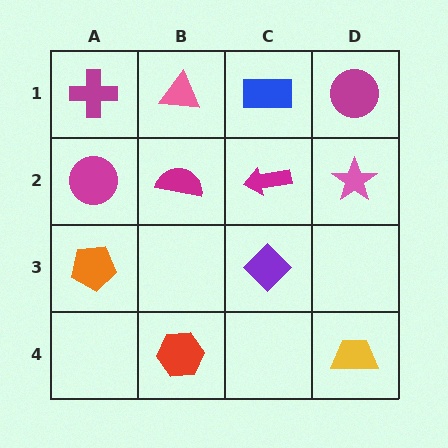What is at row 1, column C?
A blue rectangle.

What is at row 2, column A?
A magenta circle.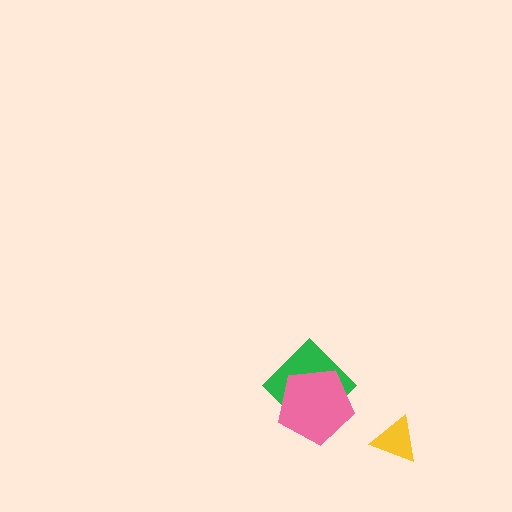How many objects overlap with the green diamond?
1 object overlaps with the green diamond.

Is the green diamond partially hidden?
Yes, it is partially covered by another shape.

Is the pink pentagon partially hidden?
No, no other shape covers it.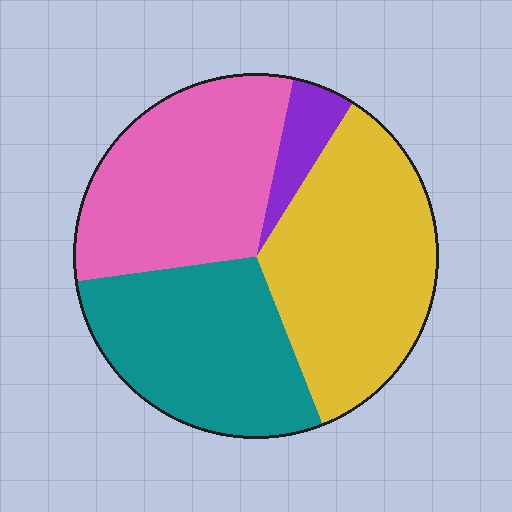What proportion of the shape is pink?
Pink covers around 30% of the shape.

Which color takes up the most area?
Yellow, at roughly 35%.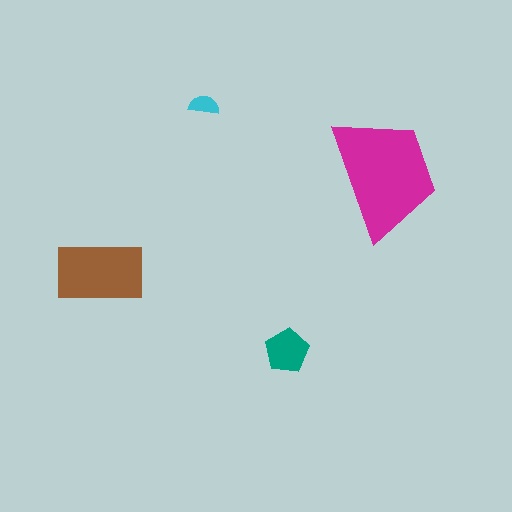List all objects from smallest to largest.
The cyan semicircle, the teal pentagon, the brown rectangle, the magenta trapezoid.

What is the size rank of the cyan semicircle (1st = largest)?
4th.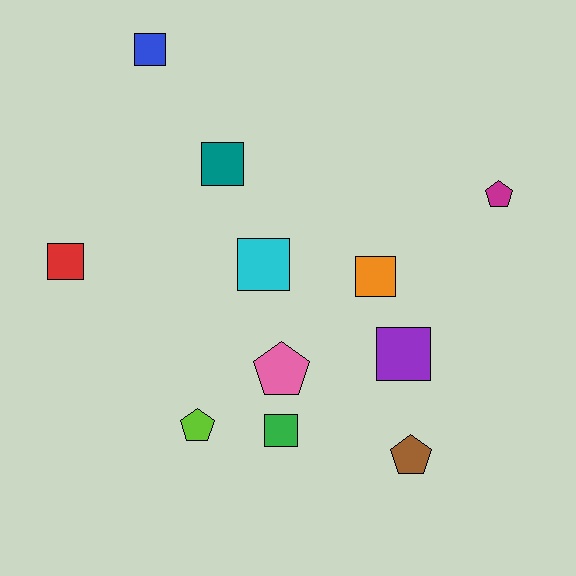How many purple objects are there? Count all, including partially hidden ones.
There is 1 purple object.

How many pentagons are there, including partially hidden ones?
There are 4 pentagons.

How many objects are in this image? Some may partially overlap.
There are 11 objects.